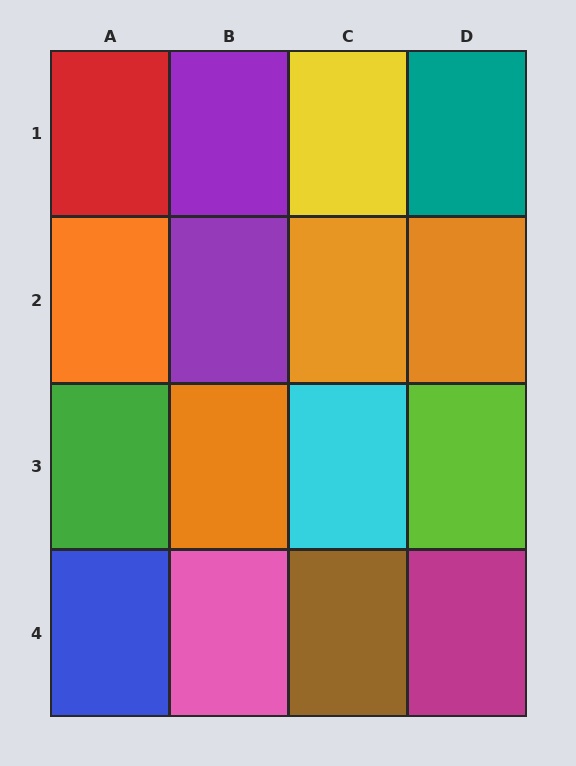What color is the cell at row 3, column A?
Green.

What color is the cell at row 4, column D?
Magenta.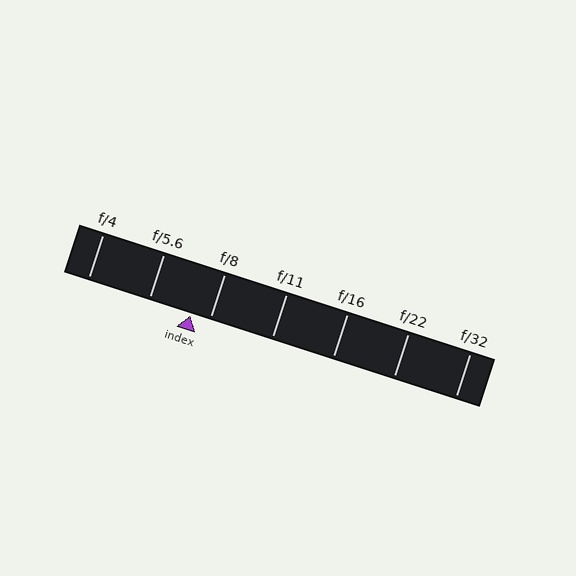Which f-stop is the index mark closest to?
The index mark is closest to f/8.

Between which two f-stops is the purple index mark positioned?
The index mark is between f/5.6 and f/8.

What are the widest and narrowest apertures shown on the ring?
The widest aperture shown is f/4 and the narrowest is f/32.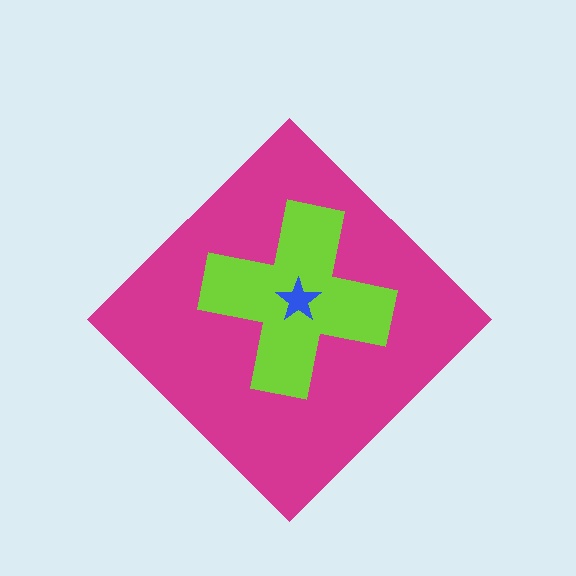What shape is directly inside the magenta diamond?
The lime cross.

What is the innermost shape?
The blue star.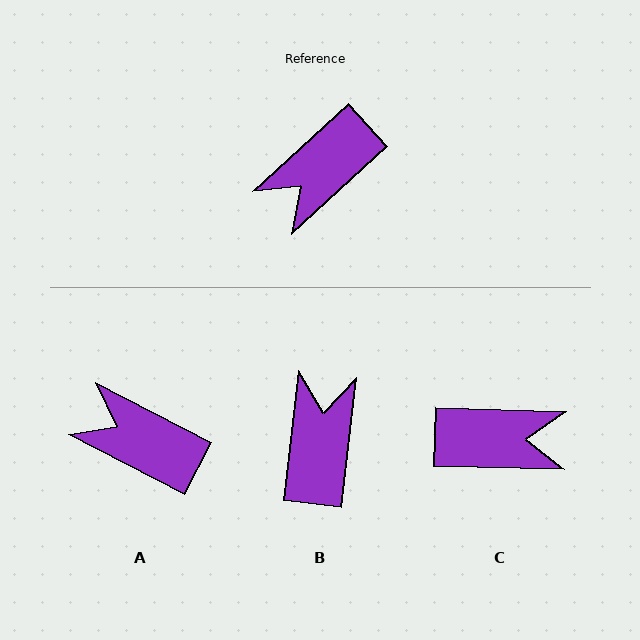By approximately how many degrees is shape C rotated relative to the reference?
Approximately 136 degrees counter-clockwise.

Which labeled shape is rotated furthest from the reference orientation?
B, about 139 degrees away.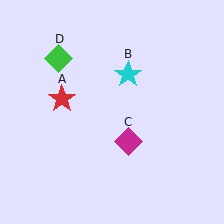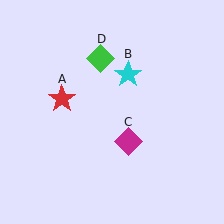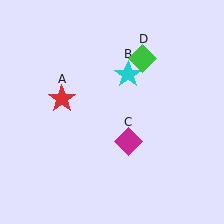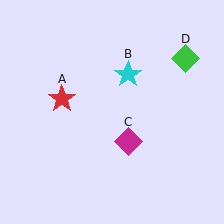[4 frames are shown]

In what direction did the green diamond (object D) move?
The green diamond (object D) moved right.